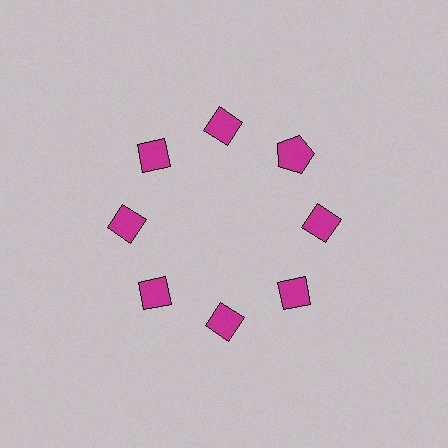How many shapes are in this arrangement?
There are 8 shapes arranged in a ring pattern.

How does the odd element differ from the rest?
It has a different shape: pentagon instead of diamond.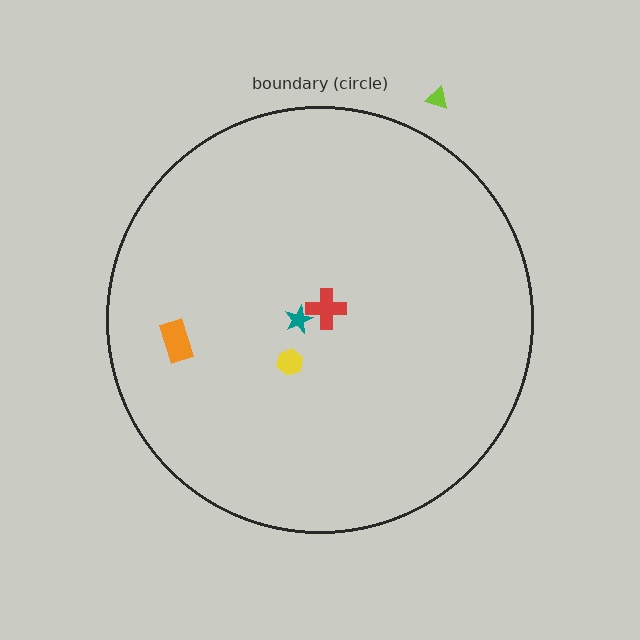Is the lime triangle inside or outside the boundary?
Outside.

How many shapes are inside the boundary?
4 inside, 1 outside.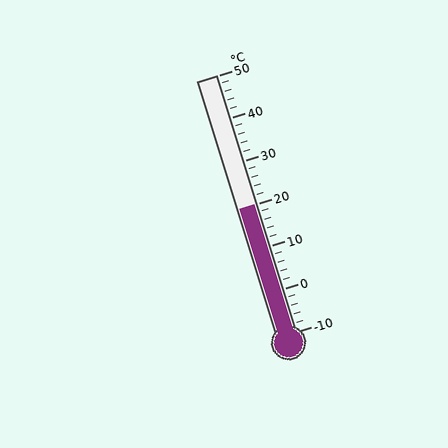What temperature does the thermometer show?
The thermometer shows approximately 20°C.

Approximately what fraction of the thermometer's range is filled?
The thermometer is filled to approximately 50% of its range.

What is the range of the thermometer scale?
The thermometer scale ranges from -10°C to 50°C.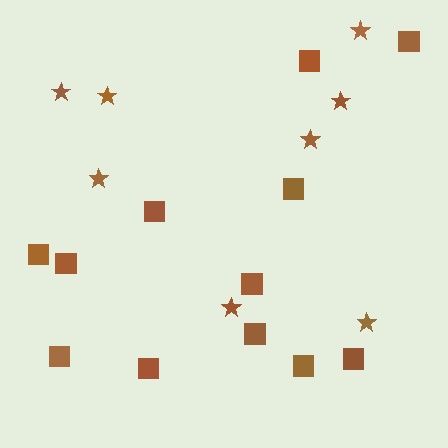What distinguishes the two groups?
There are 2 groups: one group of stars (8) and one group of squares (12).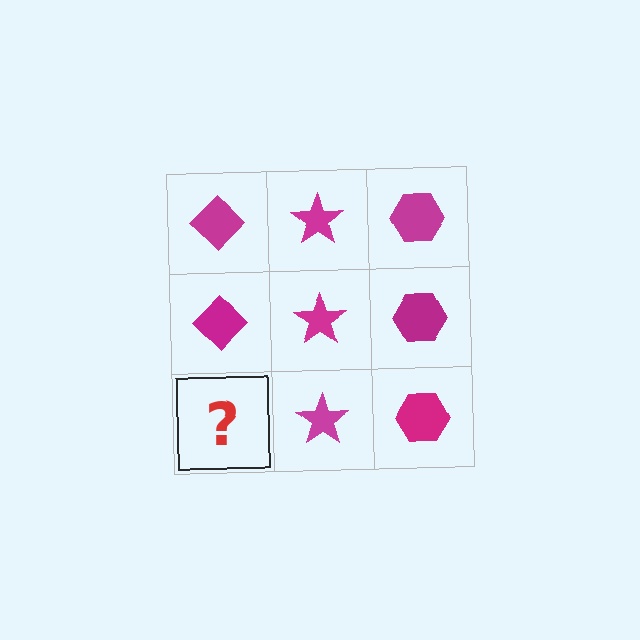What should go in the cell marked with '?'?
The missing cell should contain a magenta diamond.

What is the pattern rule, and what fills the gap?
The rule is that each column has a consistent shape. The gap should be filled with a magenta diamond.